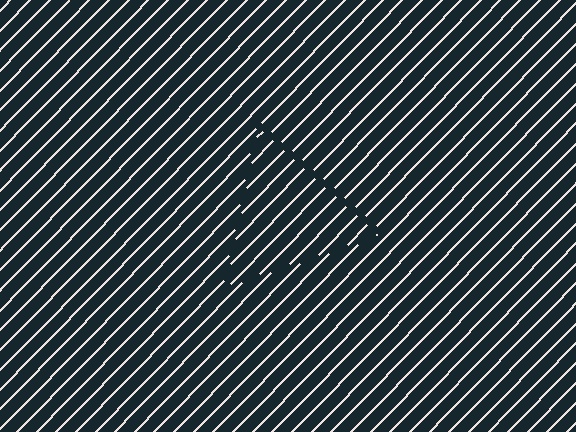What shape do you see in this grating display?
An illusory triangle. The interior of the shape contains the same grating, shifted by half a period — the contour is defined by the phase discontinuity where line-ends from the inner and outer gratings abut.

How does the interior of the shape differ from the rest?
The interior of the shape contains the same grating, shifted by half a period — the contour is defined by the phase discontinuity where line-ends from the inner and outer gratings abut.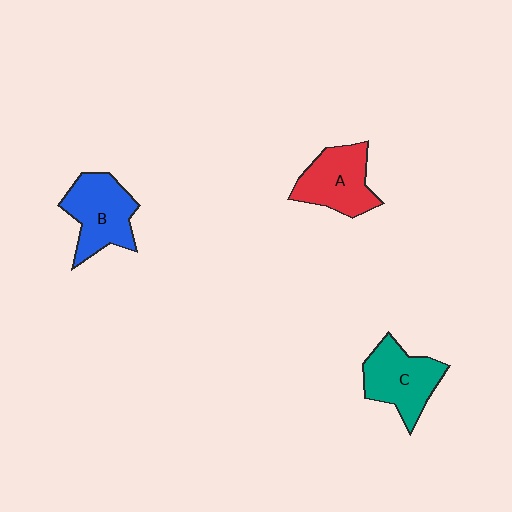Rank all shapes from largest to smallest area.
From largest to smallest: B (blue), C (teal), A (red).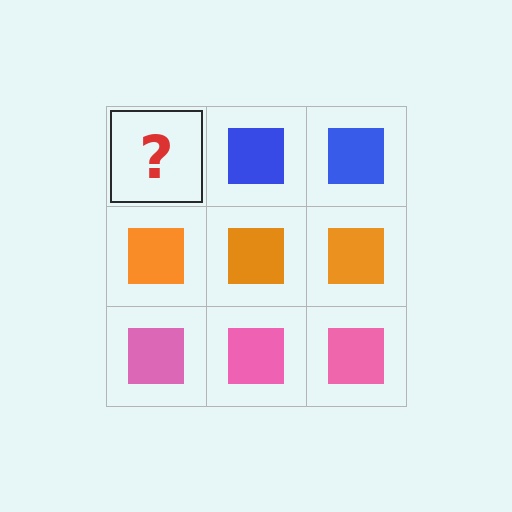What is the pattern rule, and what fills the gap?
The rule is that each row has a consistent color. The gap should be filled with a blue square.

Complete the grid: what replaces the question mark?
The question mark should be replaced with a blue square.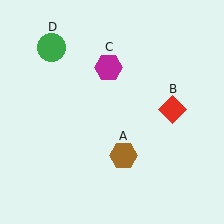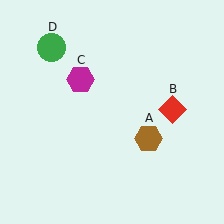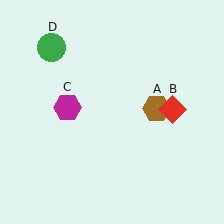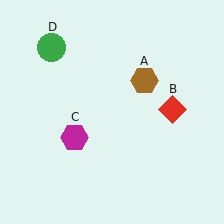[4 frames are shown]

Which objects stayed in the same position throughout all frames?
Red diamond (object B) and green circle (object D) remained stationary.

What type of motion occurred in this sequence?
The brown hexagon (object A), magenta hexagon (object C) rotated counterclockwise around the center of the scene.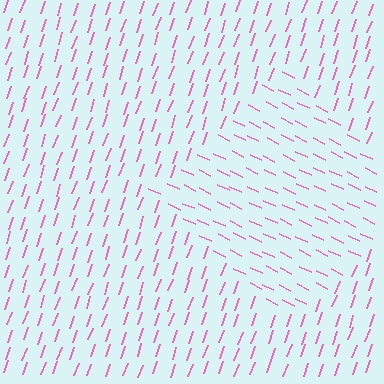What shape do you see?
I see a diamond.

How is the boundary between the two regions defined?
The boundary is defined purely by a change in line orientation (approximately 84 degrees difference). All lines are the same color and thickness.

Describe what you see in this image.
The image is filled with small pink line segments. A diamond region in the image has lines oriented differently from the surrounding lines, creating a visible texture boundary.